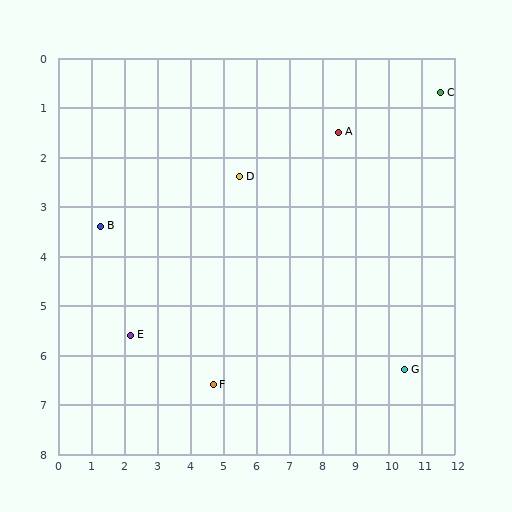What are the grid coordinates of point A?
Point A is at approximately (8.5, 1.5).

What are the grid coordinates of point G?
Point G is at approximately (10.5, 6.3).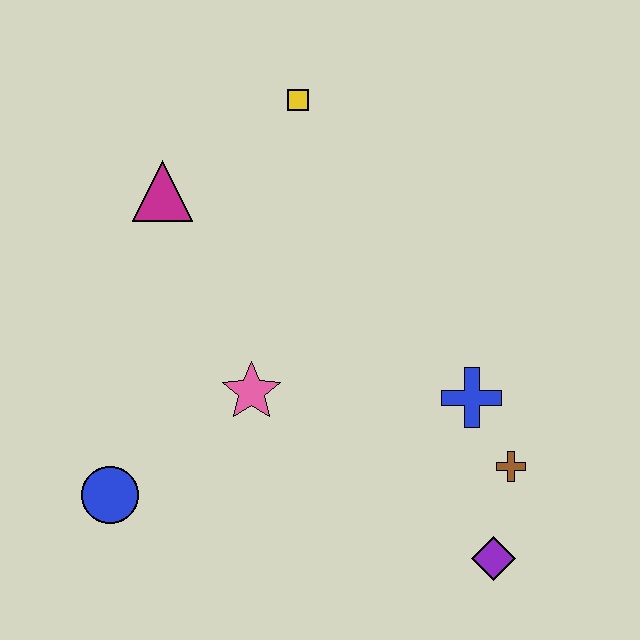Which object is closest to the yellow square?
The magenta triangle is closest to the yellow square.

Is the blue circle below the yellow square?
Yes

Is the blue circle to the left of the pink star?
Yes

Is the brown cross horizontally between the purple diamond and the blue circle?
No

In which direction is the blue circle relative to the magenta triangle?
The blue circle is below the magenta triangle.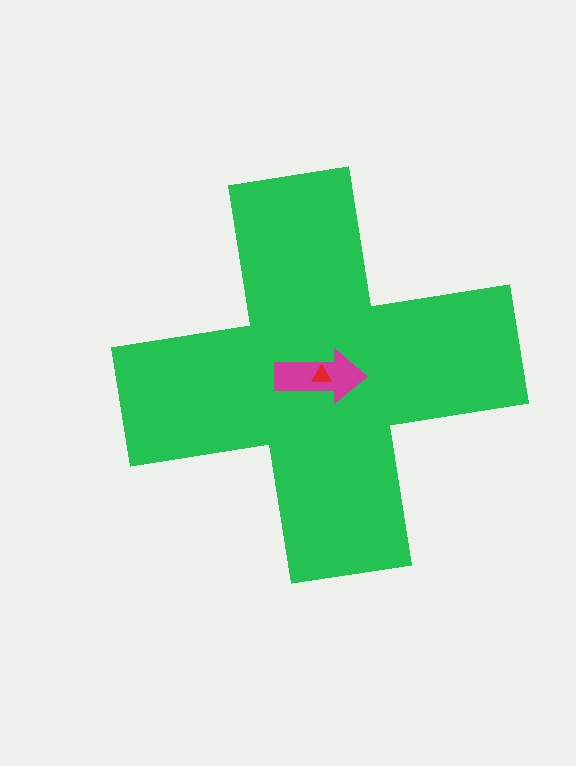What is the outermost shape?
The green cross.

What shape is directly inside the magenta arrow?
The red triangle.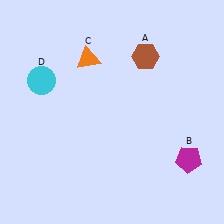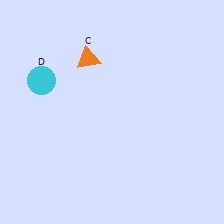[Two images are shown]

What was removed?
The brown hexagon (A), the magenta pentagon (B) were removed in Image 2.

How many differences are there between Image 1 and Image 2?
There are 2 differences between the two images.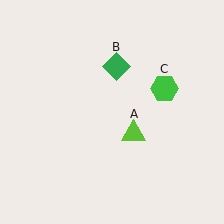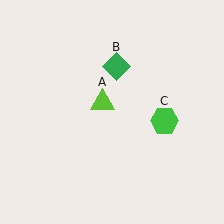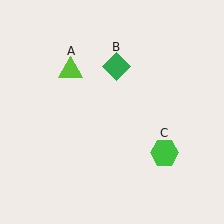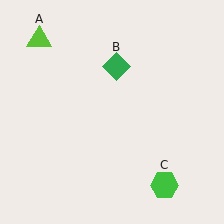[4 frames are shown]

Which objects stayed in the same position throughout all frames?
Green diamond (object B) remained stationary.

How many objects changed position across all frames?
2 objects changed position: lime triangle (object A), green hexagon (object C).